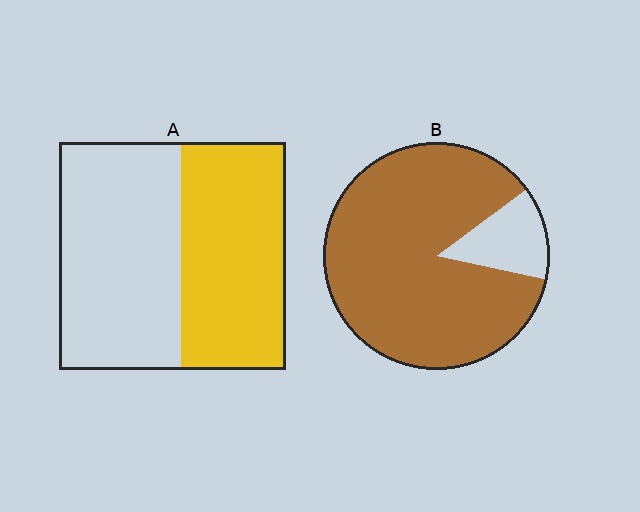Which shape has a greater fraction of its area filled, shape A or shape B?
Shape B.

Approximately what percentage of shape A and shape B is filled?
A is approximately 45% and B is approximately 85%.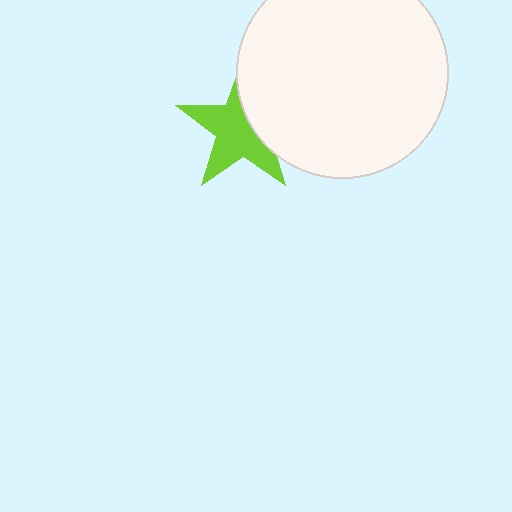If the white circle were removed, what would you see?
You would see the complete lime star.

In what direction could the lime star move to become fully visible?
The lime star could move left. That would shift it out from behind the white circle entirely.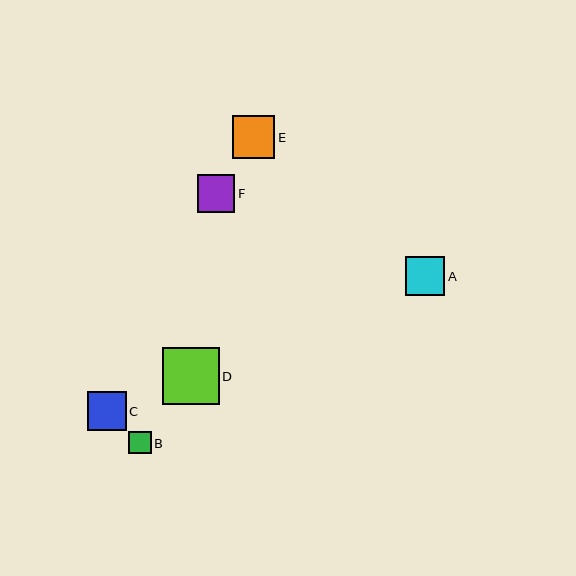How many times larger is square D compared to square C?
Square D is approximately 1.4 times the size of square C.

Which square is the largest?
Square D is the largest with a size of approximately 56 pixels.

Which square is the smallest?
Square B is the smallest with a size of approximately 22 pixels.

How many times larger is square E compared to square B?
Square E is approximately 1.9 times the size of square B.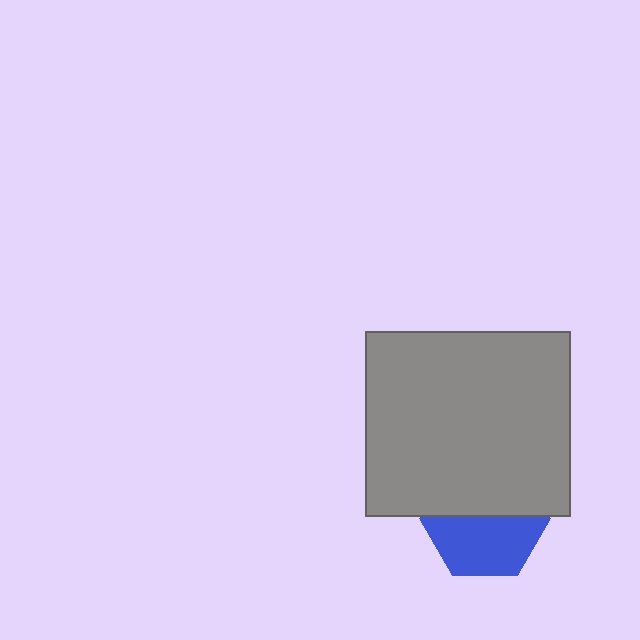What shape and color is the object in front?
The object in front is a gray rectangle.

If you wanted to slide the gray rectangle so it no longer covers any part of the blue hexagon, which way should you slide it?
Slide it up — that is the most direct way to separate the two shapes.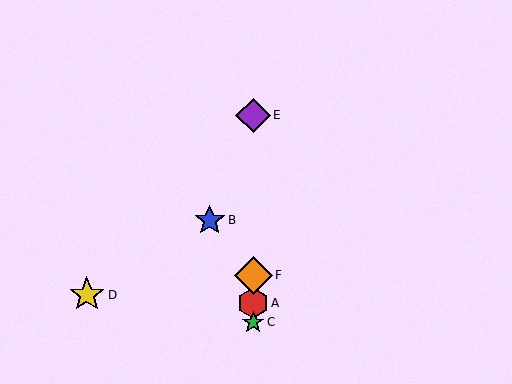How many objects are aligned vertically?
4 objects (A, C, E, F) are aligned vertically.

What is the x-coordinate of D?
Object D is at x≈87.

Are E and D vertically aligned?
No, E is at x≈253 and D is at x≈87.